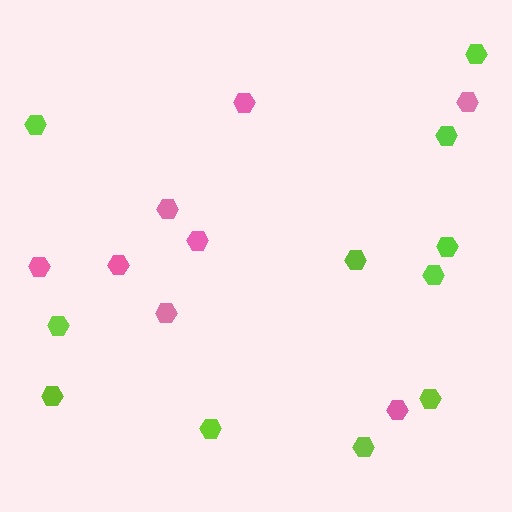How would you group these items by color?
There are 2 groups: one group of pink hexagons (8) and one group of lime hexagons (11).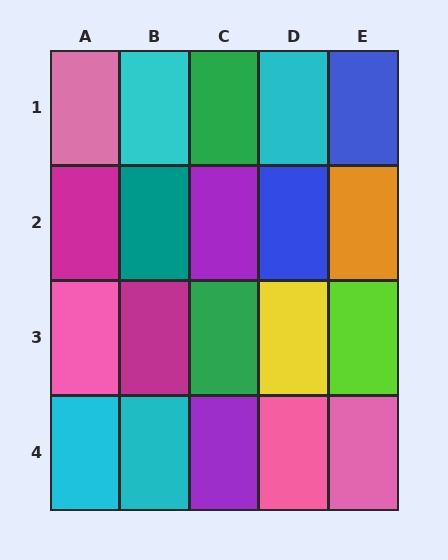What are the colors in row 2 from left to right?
Magenta, teal, purple, blue, orange.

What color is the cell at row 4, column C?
Purple.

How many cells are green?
2 cells are green.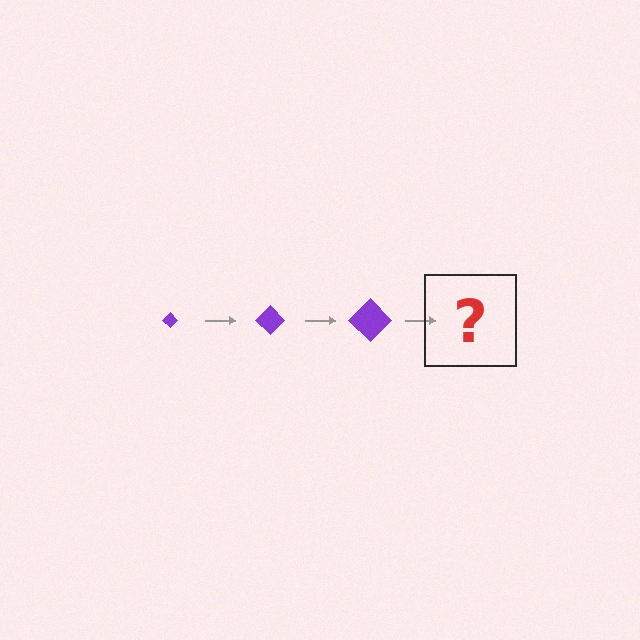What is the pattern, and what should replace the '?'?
The pattern is that the diamond gets progressively larger each step. The '?' should be a purple diamond, larger than the previous one.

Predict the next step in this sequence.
The next step is a purple diamond, larger than the previous one.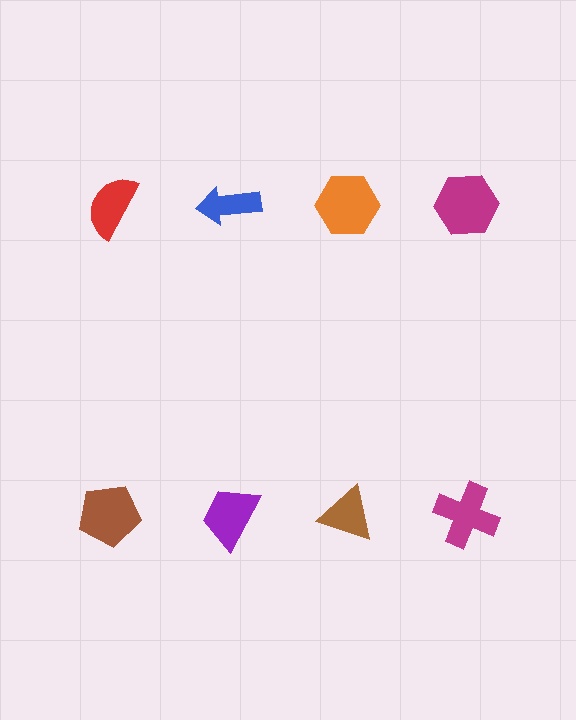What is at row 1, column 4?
A magenta hexagon.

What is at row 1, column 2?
A blue arrow.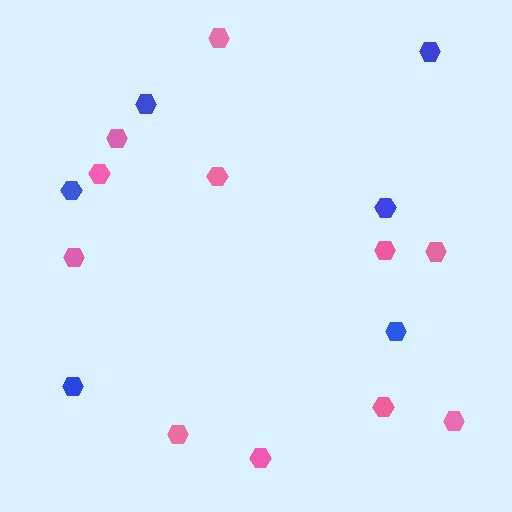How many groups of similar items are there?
There are 2 groups: one group of blue hexagons (6) and one group of pink hexagons (11).